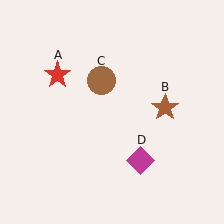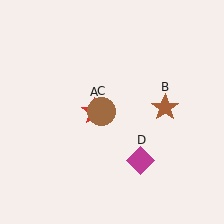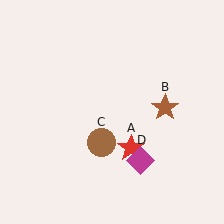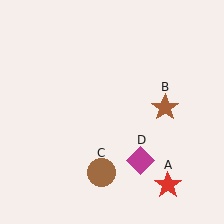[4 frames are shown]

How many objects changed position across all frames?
2 objects changed position: red star (object A), brown circle (object C).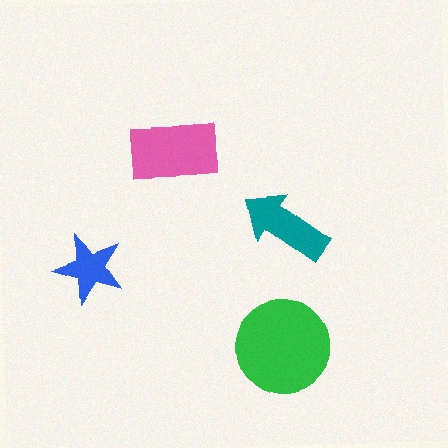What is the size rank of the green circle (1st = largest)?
1st.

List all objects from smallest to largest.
The blue star, the teal arrow, the pink rectangle, the green circle.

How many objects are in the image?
There are 4 objects in the image.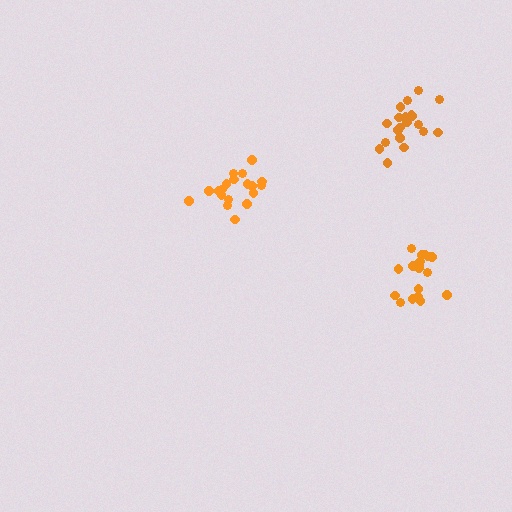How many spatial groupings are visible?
There are 3 spatial groupings.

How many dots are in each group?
Group 1: 19 dots, Group 2: 18 dots, Group 3: 21 dots (58 total).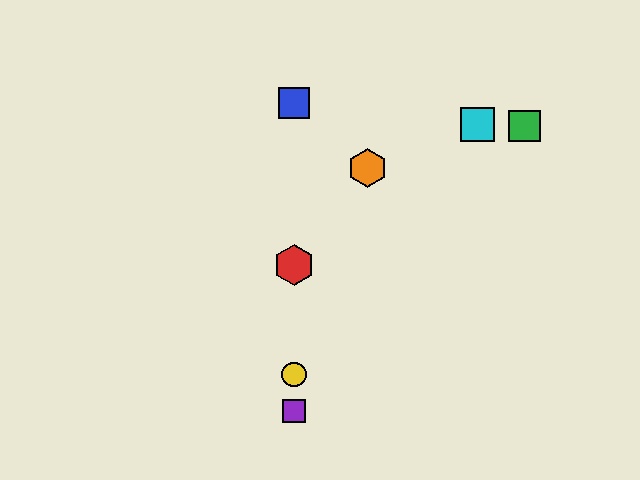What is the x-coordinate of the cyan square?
The cyan square is at x≈478.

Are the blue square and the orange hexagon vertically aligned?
No, the blue square is at x≈294 and the orange hexagon is at x≈367.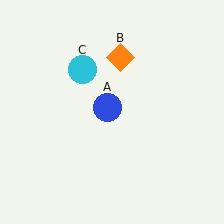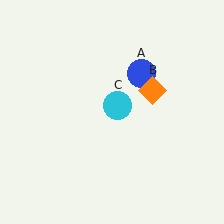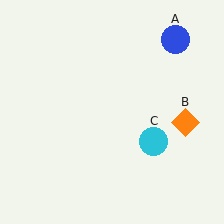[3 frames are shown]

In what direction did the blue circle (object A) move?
The blue circle (object A) moved up and to the right.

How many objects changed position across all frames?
3 objects changed position: blue circle (object A), orange diamond (object B), cyan circle (object C).